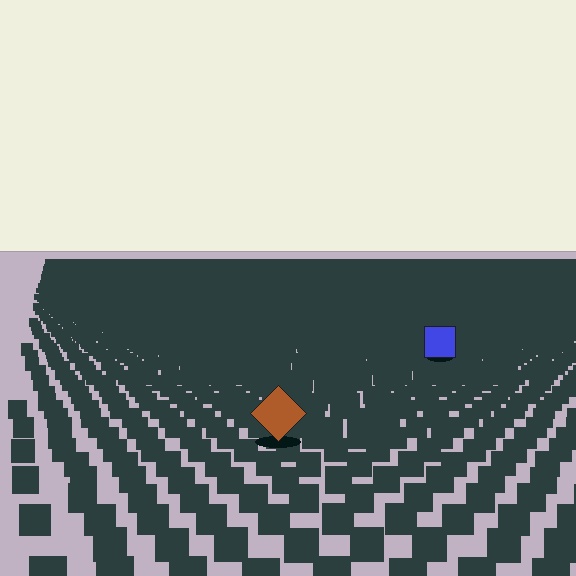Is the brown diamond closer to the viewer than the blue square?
Yes. The brown diamond is closer — you can tell from the texture gradient: the ground texture is coarser near it.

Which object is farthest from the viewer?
The blue square is farthest from the viewer. It appears smaller and the ground texture around it is denser.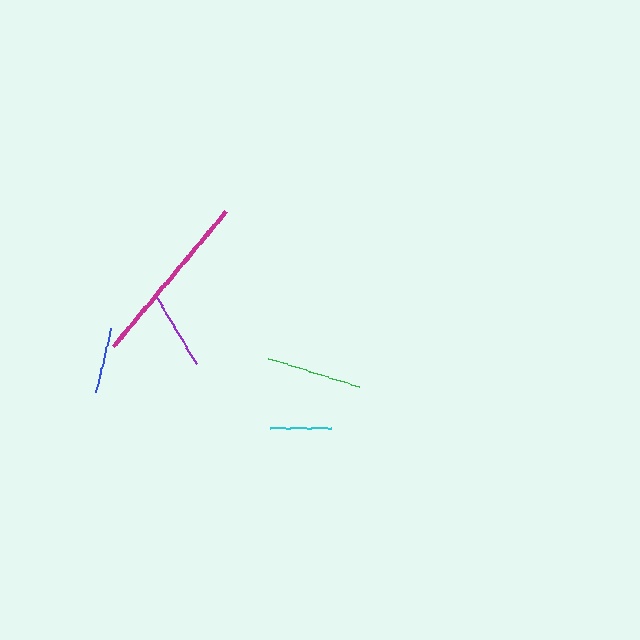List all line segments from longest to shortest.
From longest to shortest: magenta, green, purple, blue, cyan.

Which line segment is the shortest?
The cyan line is the shortest at approximately 61 pixels.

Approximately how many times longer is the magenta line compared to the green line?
The magenta line is approximately 1.9 times the length of the green line.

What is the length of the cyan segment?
The cyan segment is approximately 61 pixels long.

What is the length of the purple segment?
The purple segment is approximately 79 pixels long.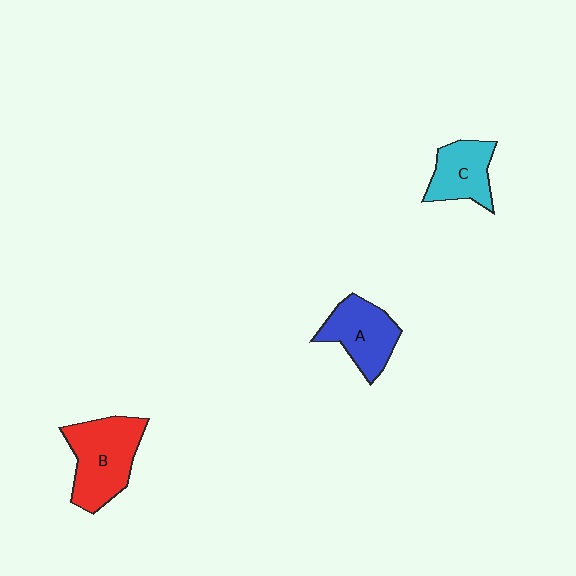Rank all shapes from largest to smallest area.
From largest to smallest: B (red), A (blue), C (cyan).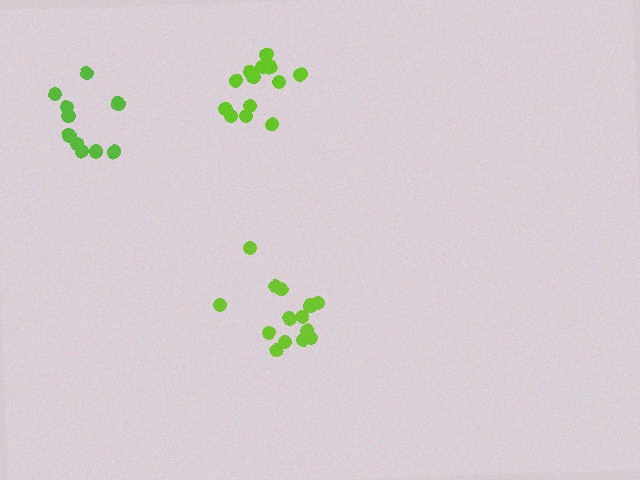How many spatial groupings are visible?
There are 3 spatial groupings.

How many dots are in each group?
Group 1: 10 dots, Group 2: 14 dots, Group 3: 13 dots (37 total).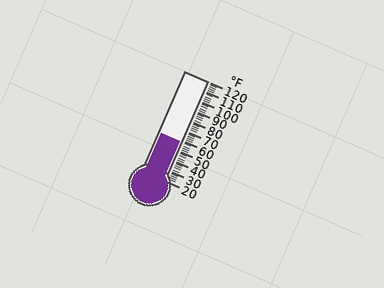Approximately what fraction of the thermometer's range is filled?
The thermometer is filled to approximately 40% of its range.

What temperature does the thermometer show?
The thermometer shows approximately 58°F.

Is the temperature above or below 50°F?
The temperature is above 50°F.